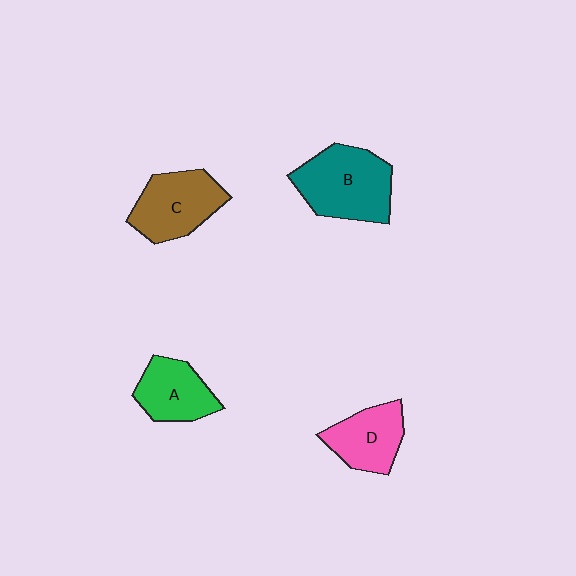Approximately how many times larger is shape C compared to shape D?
Approximately 1.2 times.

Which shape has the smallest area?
Shape A (green).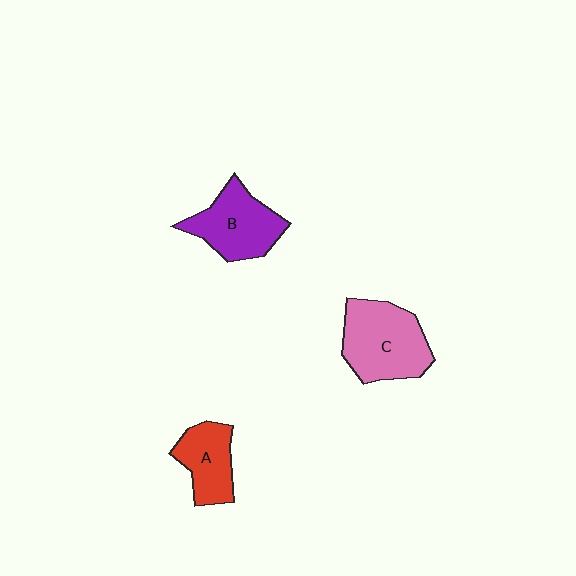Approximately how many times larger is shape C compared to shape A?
Approximately 1.6 times.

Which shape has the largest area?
Shape C (pink).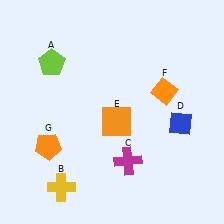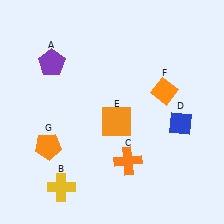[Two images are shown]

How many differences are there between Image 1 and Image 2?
There are 2 differences between the two images.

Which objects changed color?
A changed from lime to purple. C changed from magenta to orange.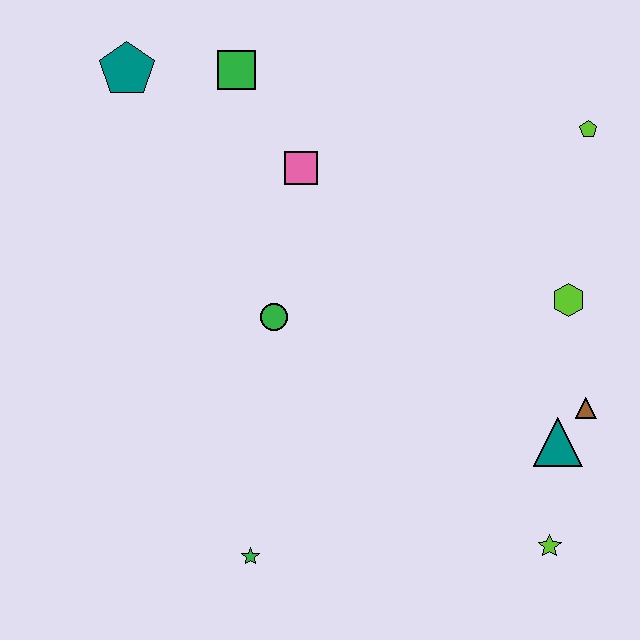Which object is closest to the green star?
The green circle is closest to the green star.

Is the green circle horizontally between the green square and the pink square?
Yes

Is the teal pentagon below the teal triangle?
No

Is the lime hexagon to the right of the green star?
Yes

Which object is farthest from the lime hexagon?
The teal pentagon is farthest from the lime hexagon.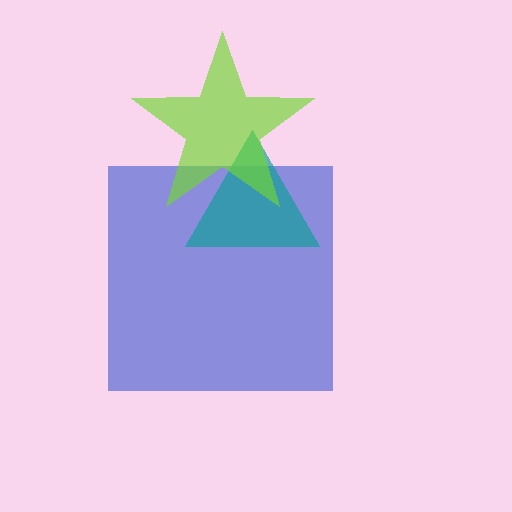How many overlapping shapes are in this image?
There are 3 overlapping shapes in the image.